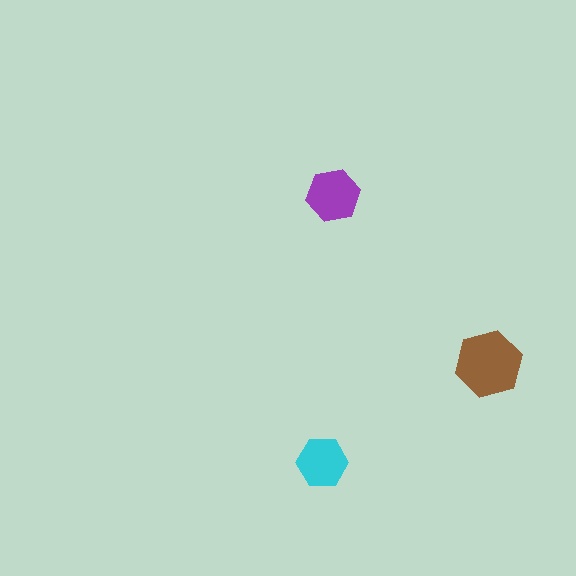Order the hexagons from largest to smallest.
the brown one, the purple one, the cyan one.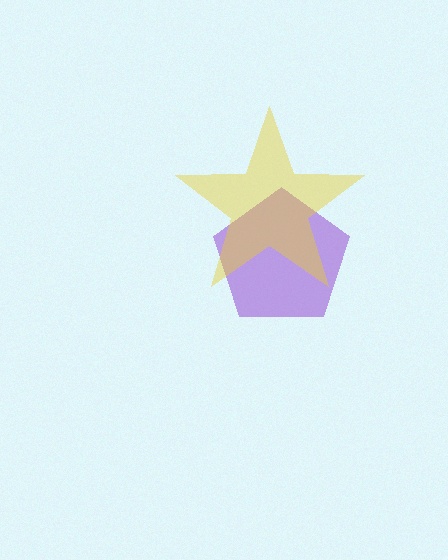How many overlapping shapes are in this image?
There are 2 overlapping shapes in the image.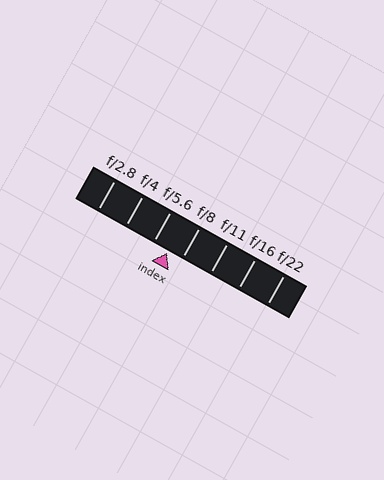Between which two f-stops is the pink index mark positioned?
The index mark is between f/5.6 and f/8.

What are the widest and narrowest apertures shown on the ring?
The widest aperture shown is f/2.8 and the narrowest is f/22.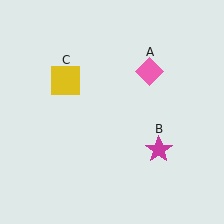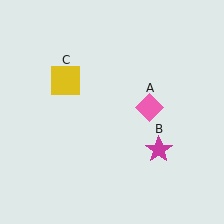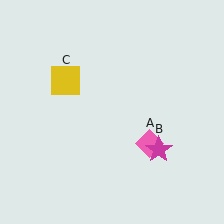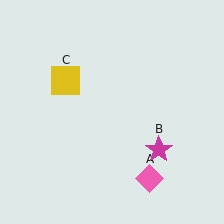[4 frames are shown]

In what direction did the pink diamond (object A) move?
The pink diamond (object A) moved down.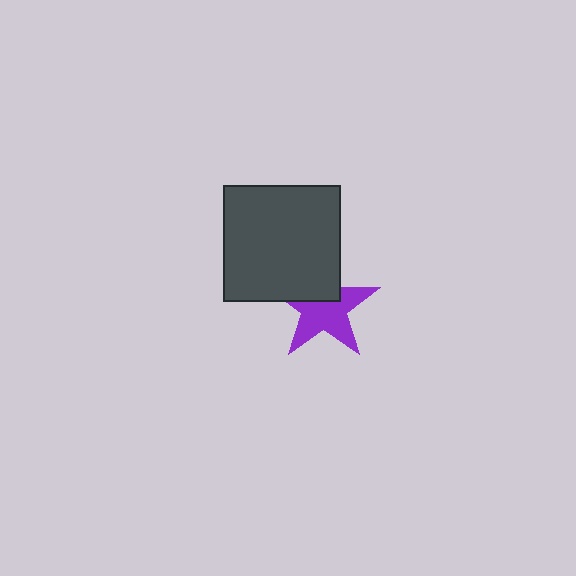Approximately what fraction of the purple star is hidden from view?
Roughly 36% of the purple star is hidden behind the dark gray square.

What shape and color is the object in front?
The object in front is a dark gray square.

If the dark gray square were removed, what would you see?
You would see the complete purple star.